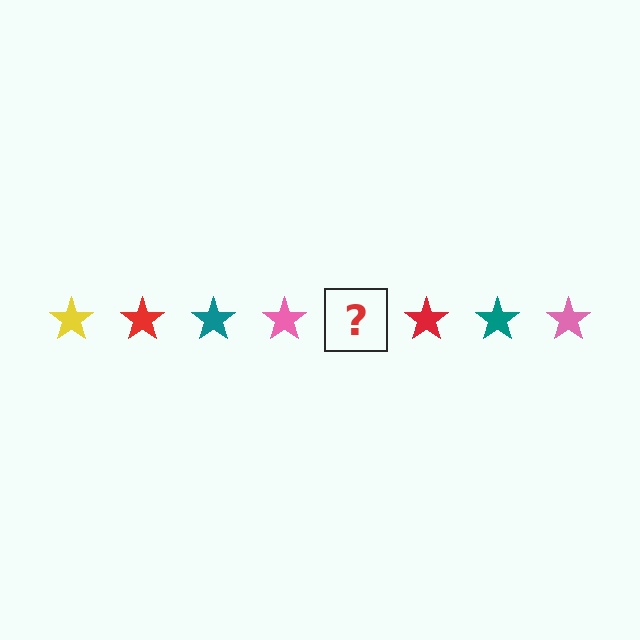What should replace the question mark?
The question mark should be replaced with a yellow star.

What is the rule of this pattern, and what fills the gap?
The rule is that the pattern cycles through yellow, red, teal, pink stars. The gap should be filled with a yellow star.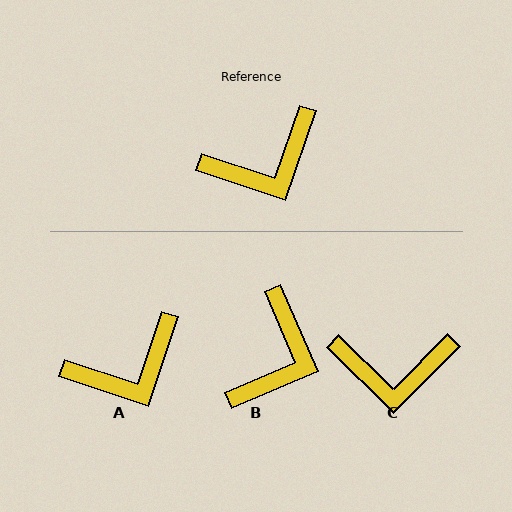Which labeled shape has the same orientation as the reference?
A.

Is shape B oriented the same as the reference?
No, it is off by about 42 degrees.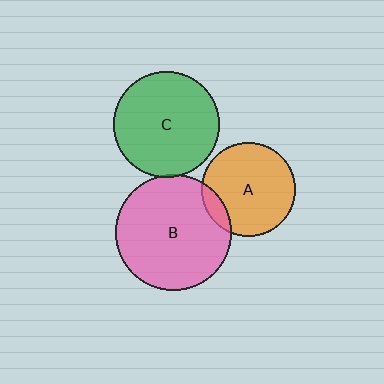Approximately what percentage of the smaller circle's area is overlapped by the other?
Approximately 10%.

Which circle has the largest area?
Circle B (pink).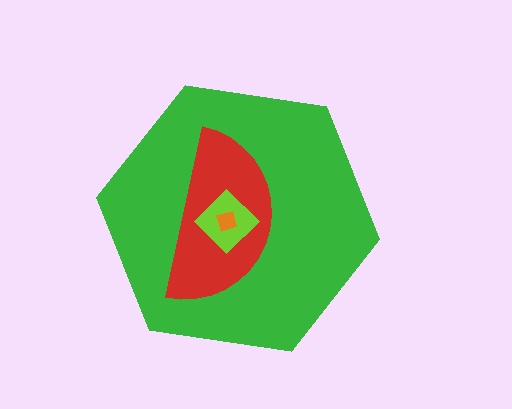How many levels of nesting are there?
4.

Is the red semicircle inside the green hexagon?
Yes.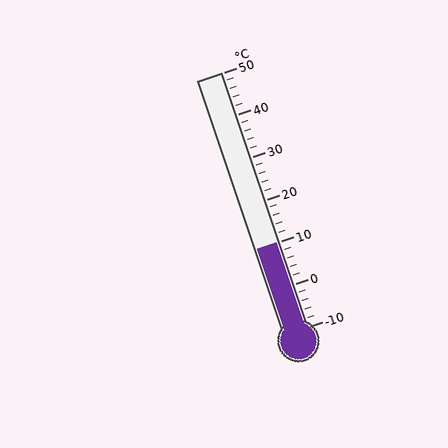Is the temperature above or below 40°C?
The temperature is below 40°C.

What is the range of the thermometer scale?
The thermometer scale ranges from -10°C to 50°C.